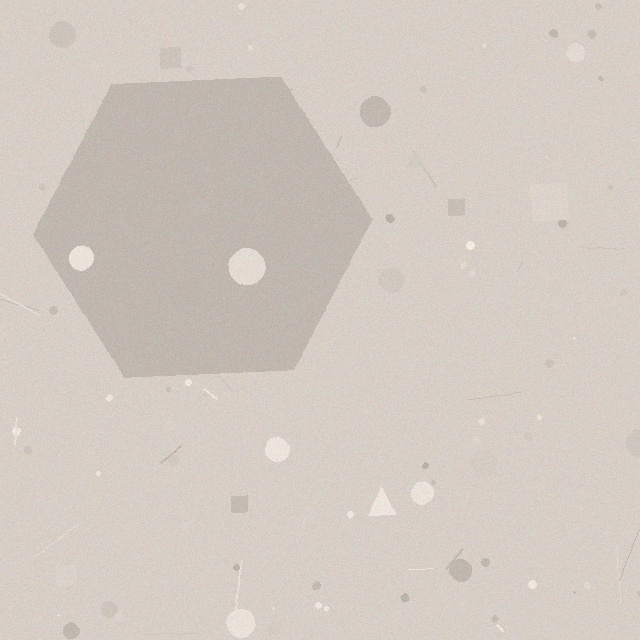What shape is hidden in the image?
A hexagon is hidden in the image.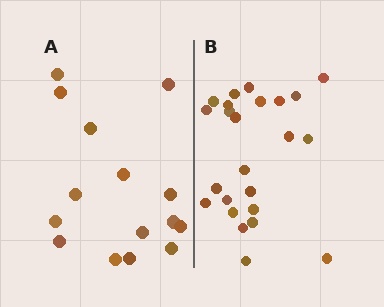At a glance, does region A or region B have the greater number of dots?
Region B (the right region) has more dots.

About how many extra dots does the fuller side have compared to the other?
Region B has roughly 8 or so more dots than region A.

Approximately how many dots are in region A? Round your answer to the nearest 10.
About 20 dots. (The exact count is 15, which rounds to 20.)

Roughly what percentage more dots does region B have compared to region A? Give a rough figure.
About 60% more.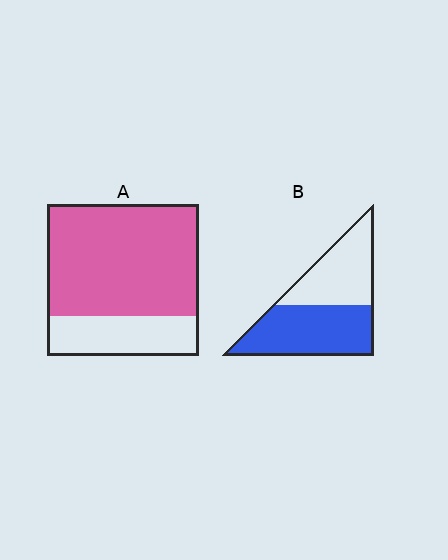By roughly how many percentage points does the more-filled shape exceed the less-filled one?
By roughly 20 percentage points (A over B).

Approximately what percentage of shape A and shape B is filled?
A is approximately 75% and B is approximately 55%.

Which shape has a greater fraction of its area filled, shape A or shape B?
Shape A.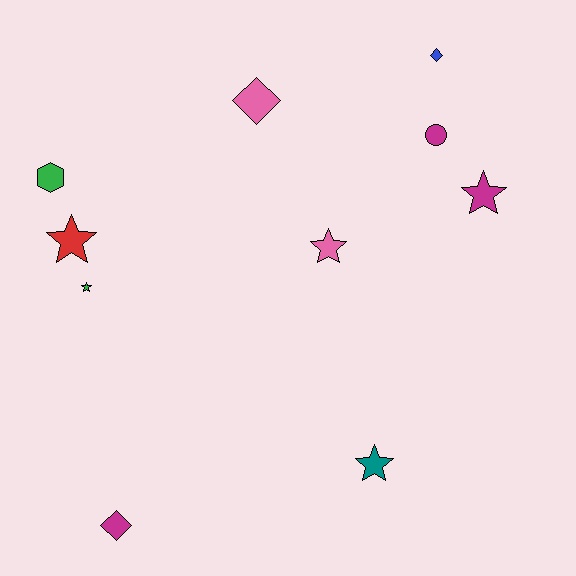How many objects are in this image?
There are 10 objects.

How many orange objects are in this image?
There are no orange objects.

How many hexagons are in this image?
There is 1 hexagon.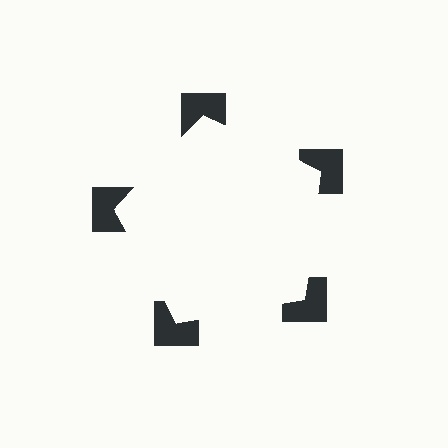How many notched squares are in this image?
There are 5 — one at each vertex of the illusory pentagon.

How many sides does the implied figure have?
5 sides.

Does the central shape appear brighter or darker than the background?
It typically appears slightly brighter than the background, even though no actual brightness change is drawn.